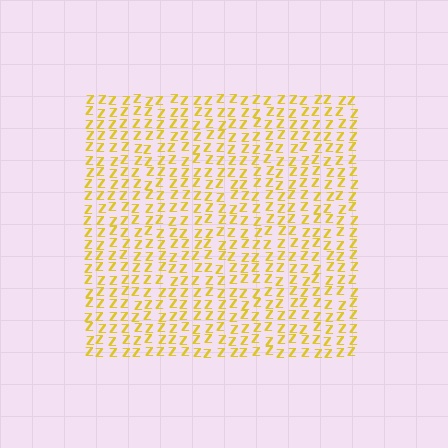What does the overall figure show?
The overall figure shows a square.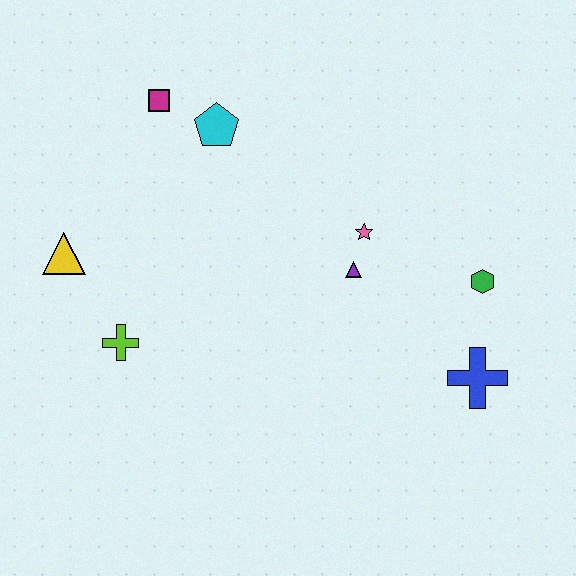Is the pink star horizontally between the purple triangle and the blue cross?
Yes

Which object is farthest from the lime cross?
The green hexagon is farthest from the lime cross.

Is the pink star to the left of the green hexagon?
Yes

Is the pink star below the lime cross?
No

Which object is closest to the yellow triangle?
The lime cross is closest to the yellow triangle.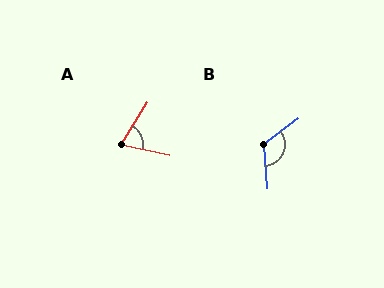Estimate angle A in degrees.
Approximately 70 degrees.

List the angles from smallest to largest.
A (70°), B (123°).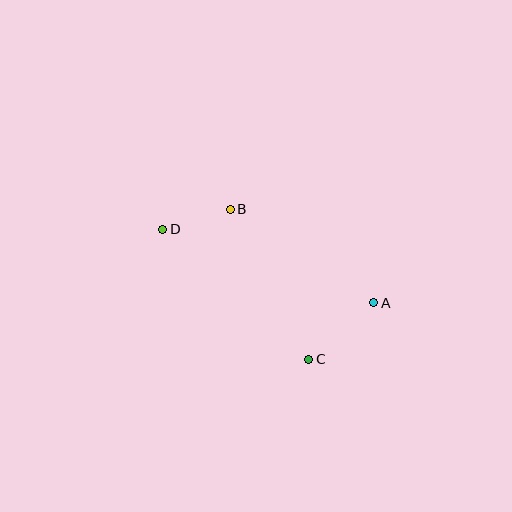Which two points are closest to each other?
Points B and D are closest to each other.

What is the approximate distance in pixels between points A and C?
The distance between A and C is approximately 86 pixels.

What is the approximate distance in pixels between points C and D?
The distance between C and D is approximately 196 pixels.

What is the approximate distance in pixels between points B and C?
The distance between B and C is approximately 169 pixels.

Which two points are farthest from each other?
Points A and D are farthest from each other.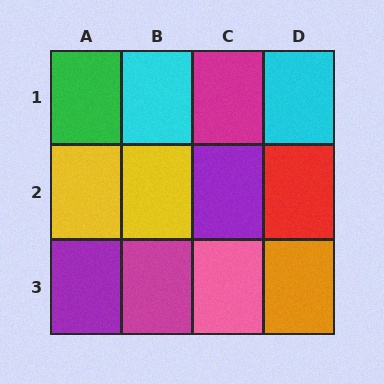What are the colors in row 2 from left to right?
Yellow, yellow, purple, red.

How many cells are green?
1 cell is green.